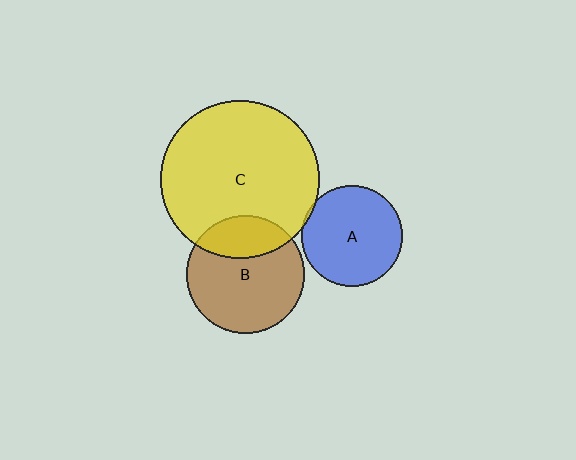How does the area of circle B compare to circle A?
Approximately 1.4 times.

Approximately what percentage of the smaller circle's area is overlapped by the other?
Approximately 5%.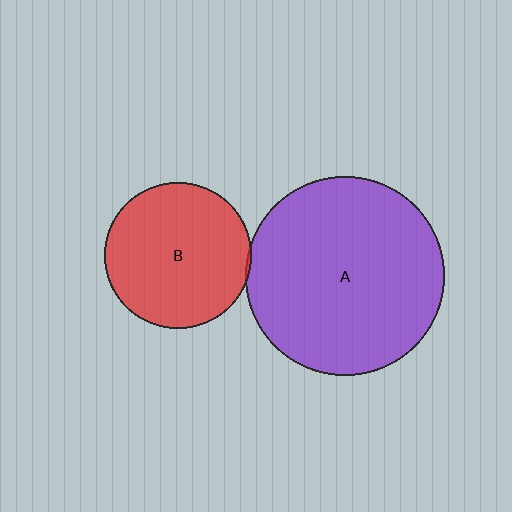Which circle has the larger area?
Circle A (purple).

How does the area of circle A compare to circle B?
Approximately 1.8 times.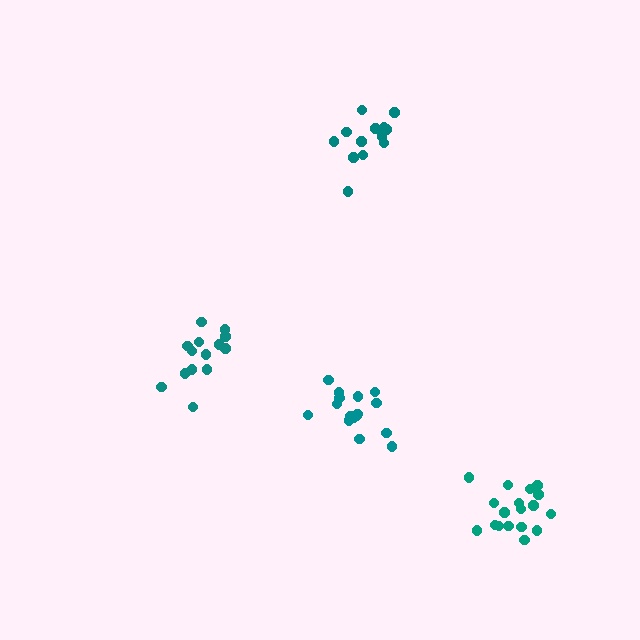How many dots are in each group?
Group 1: 18 dots, Group 2: 14 dots, Group 3: 13 dots, Group 4: 16 dots (61 total).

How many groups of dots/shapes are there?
There are 4 groups.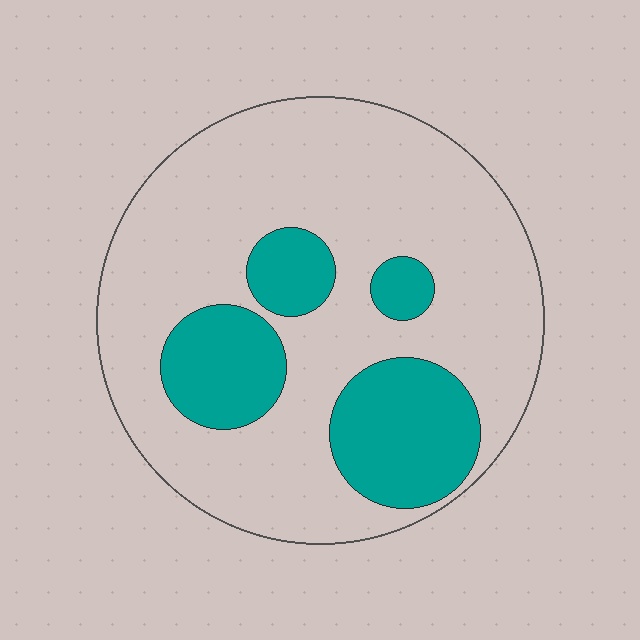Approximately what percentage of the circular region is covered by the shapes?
Approximately 25%.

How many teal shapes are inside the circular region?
4.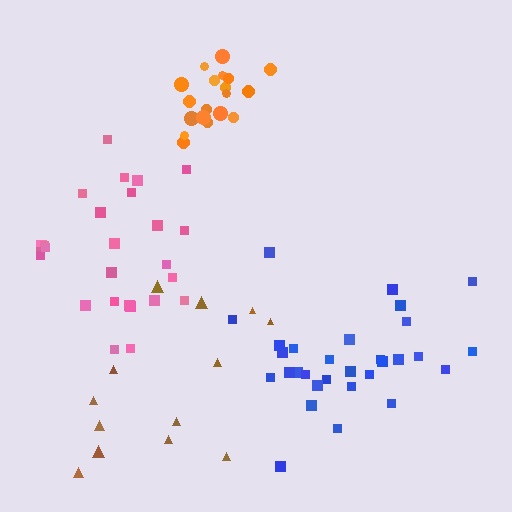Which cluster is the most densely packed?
Orange.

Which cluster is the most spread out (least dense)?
Brown.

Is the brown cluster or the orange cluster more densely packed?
Orange.